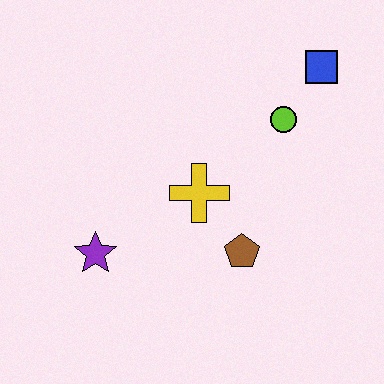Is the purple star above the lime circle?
No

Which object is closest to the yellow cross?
The brown pentagon is closest to the yellow cross.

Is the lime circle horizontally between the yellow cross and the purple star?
No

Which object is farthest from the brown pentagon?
The blue square is farthest from the brown pentagon.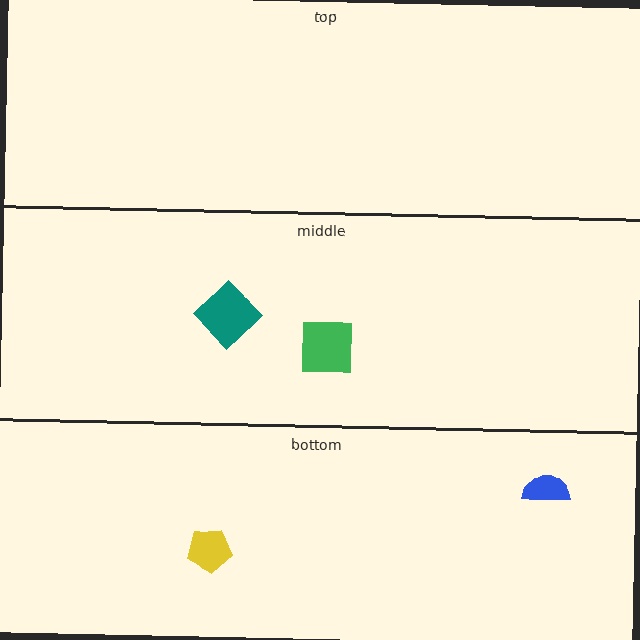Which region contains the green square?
The middle region.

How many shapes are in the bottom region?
2.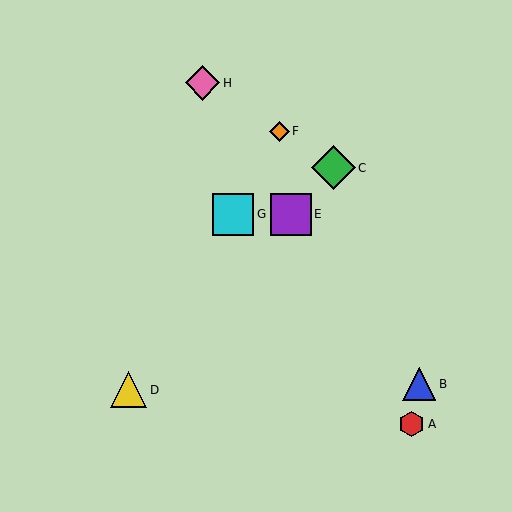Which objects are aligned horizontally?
Objects E, G are aligned horizontally.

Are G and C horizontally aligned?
No, G is at y≈215 and C is at y≈168.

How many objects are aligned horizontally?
2 objects (E, G) are aligned horizontally.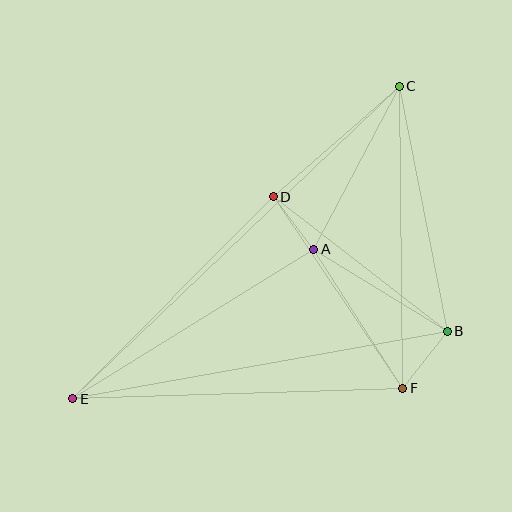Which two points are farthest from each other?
Points C and E are farthest from each other.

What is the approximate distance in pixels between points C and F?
The distance between C and F is approximately 302 pixels.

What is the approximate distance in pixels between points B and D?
The distance between B and D is approximately 220 pixels.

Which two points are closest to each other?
Points A and D are closest to each other.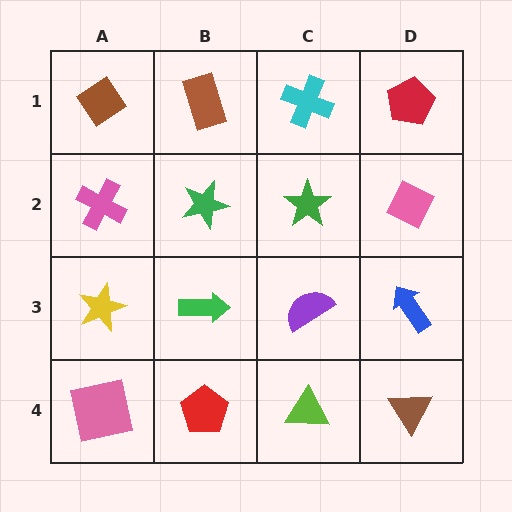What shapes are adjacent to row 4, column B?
A green arrow (row 3, column B), a pink square (row 4, column A), a lime triangle (row 4, column C).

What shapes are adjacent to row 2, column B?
A brown rectangle (row 1, column B), a green arrow (row 3, column B), a pink cross (row 2, column A), a green star (row 2, column C).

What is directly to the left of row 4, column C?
A red pentagon.